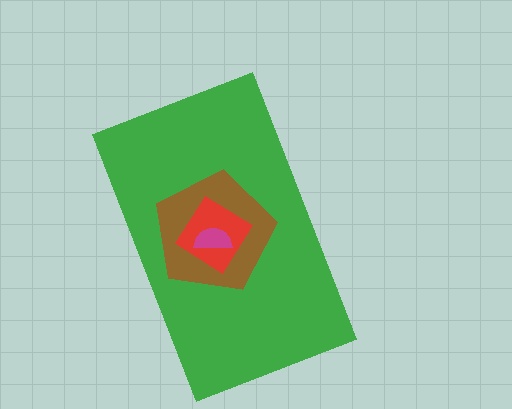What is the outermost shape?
The green rectangle.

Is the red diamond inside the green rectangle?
Yes.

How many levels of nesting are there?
4.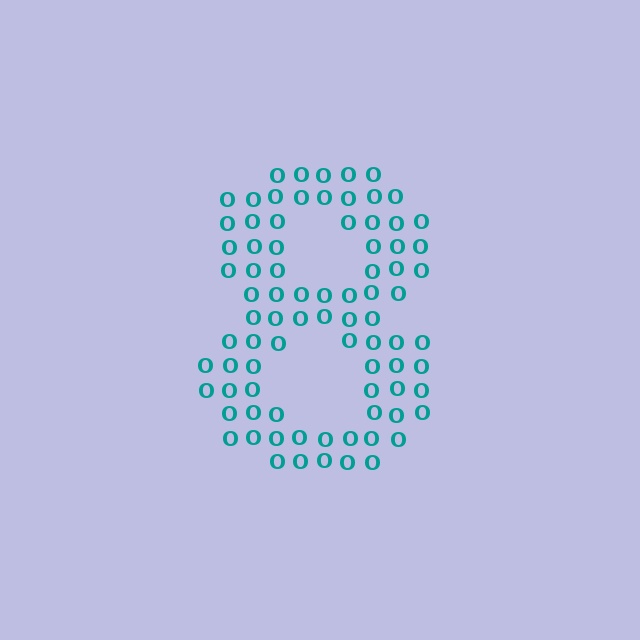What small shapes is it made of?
It is made of small letter O's.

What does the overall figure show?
The overall figure shows the digit 8.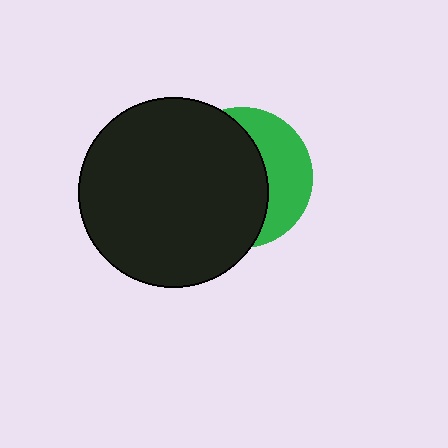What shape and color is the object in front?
The object in front is a black circle.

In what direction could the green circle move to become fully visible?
The green circle could move right. That would shift it out from behind the black circle entirely.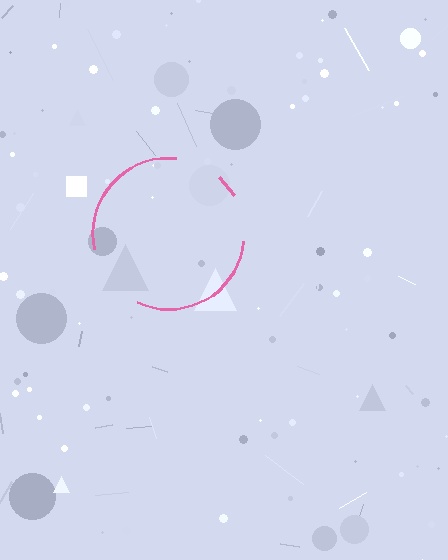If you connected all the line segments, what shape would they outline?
They would outline a circle.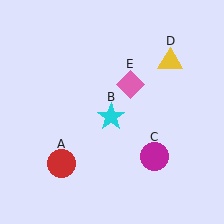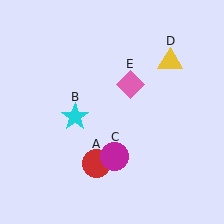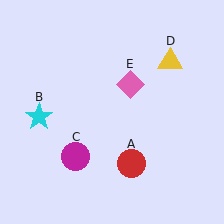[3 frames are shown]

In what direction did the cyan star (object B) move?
The cyan star (object B) moved left.